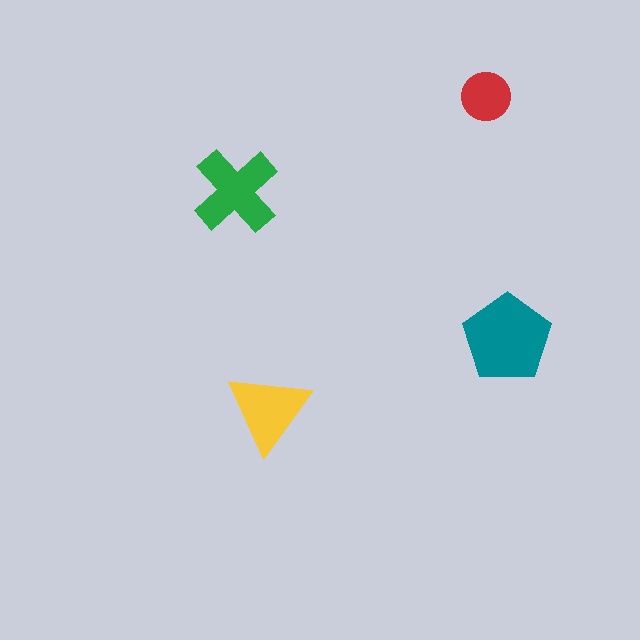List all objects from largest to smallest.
The teal pentagon, the green cross, the yellow triangle, the red circle.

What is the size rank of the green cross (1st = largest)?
2nd.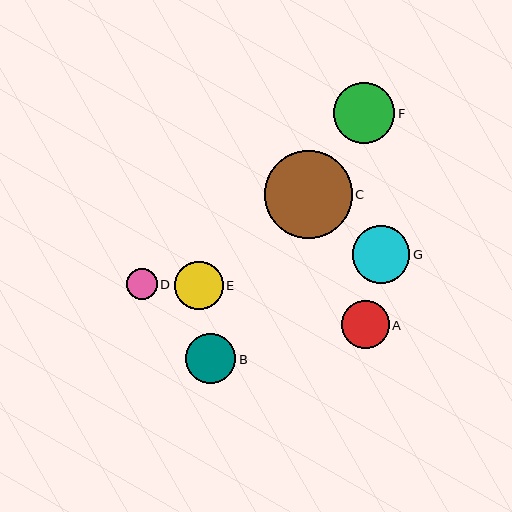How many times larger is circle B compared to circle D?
Circle B is approximately 1.6 times the size of circle D.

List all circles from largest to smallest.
From largest to smallest: C, F, G, B, E, A, D.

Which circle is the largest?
Circle C is the largest with a size of approximately 87 pixels.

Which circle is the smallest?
Circle D is the smallest with a size of approximately 31 pixels.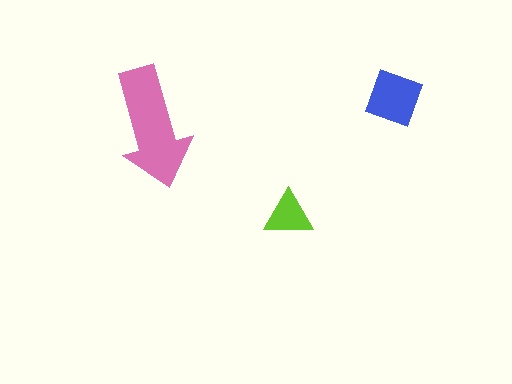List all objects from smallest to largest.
The lime triangle, the blue square, the pink arrow.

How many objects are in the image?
There are 3 objects in the image.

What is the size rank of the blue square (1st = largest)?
2nd.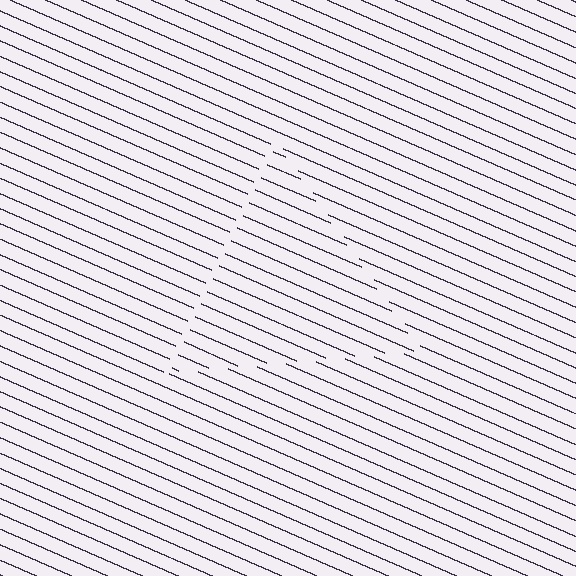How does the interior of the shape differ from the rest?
The interior of the shape contains the same grating, shifted by half a period — the contour is defined by the phase discontinuity where line-ends from the inner and outer gratings abut.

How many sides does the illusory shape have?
3 sides — the line-ends trace a triangle.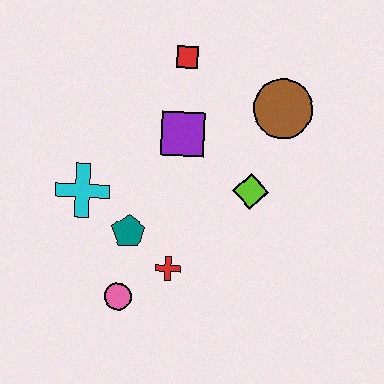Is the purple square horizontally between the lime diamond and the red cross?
Yes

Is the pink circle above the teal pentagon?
No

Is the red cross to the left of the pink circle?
No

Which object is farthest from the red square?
The pink circle is farthest from the red square.